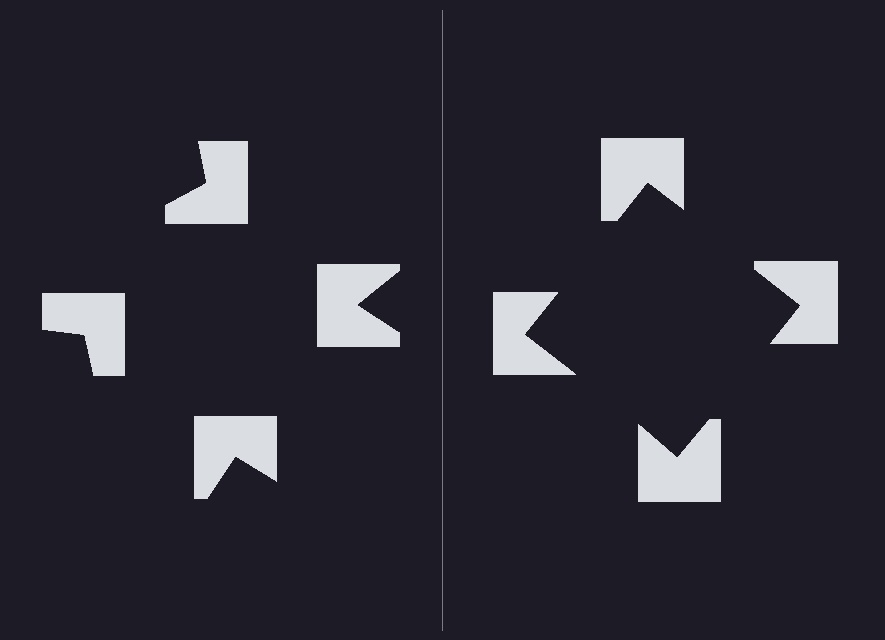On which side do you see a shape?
An illusory square appears on the right side. On the left side the wedge cuts are rotated, so no coherent shape forms.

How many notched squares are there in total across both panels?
8 — 4 on each side.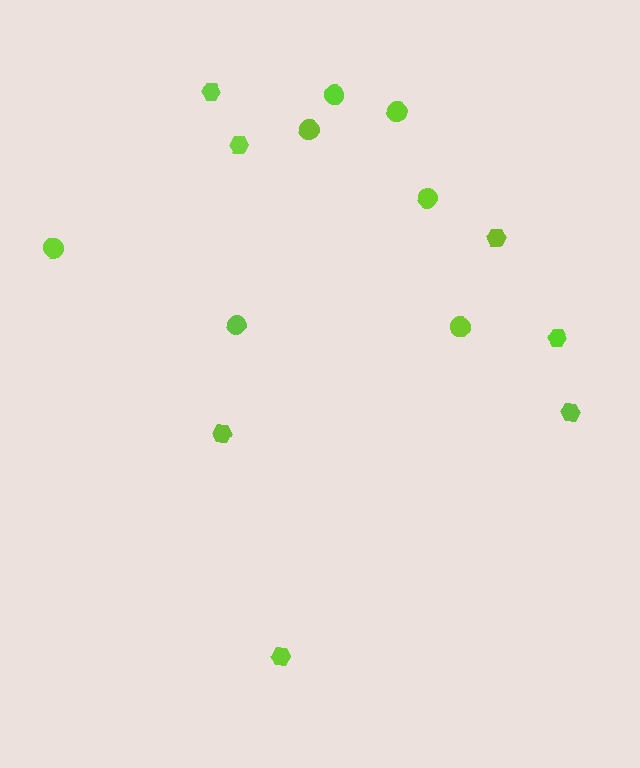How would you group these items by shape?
There are 2 groups: one group of hexagons (7) and one group of circles (7).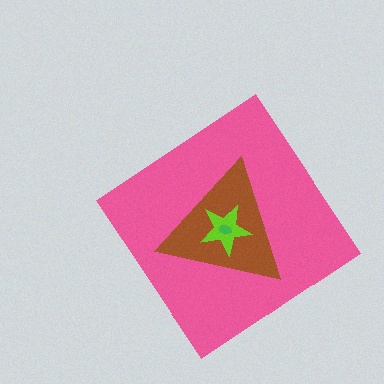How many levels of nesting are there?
4.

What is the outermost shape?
The pink diamond.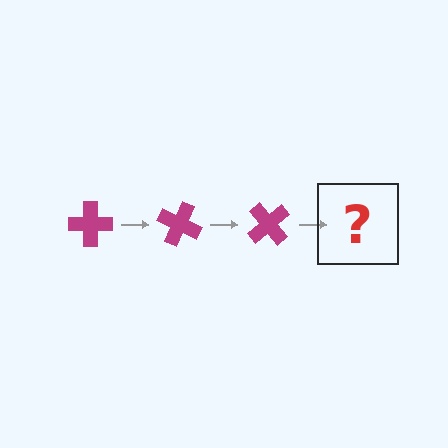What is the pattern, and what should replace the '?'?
The pattern is that the cross rotates 25 degrees each step. The '?' should be a magenta cross rotated 75 degrees.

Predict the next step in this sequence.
The next step is a magenta cross rotated 75 degrees.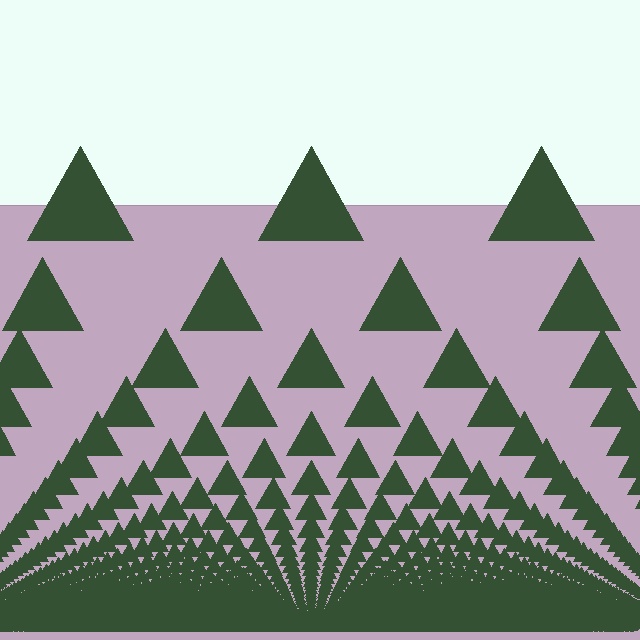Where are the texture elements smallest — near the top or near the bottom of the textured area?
Near the bottom.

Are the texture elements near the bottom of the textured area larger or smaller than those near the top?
Smaller. The gradient is inverted — elements near the bottom are smaller and denser.